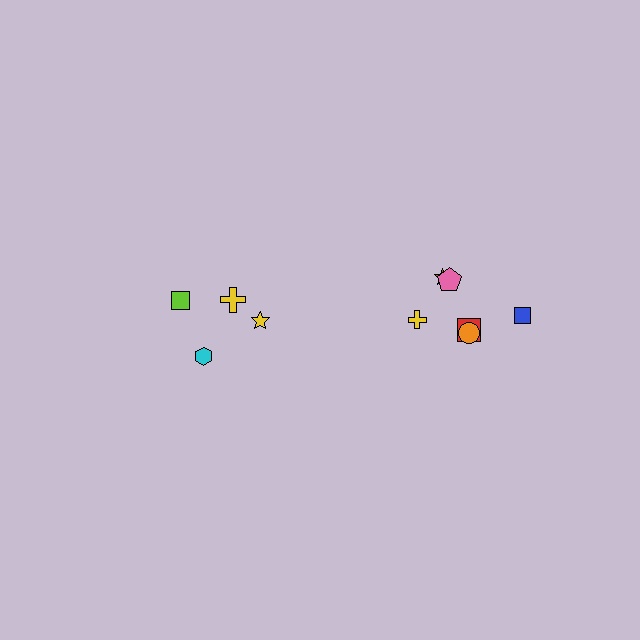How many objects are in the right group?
There are 6 objects.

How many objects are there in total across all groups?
There are 10 objects.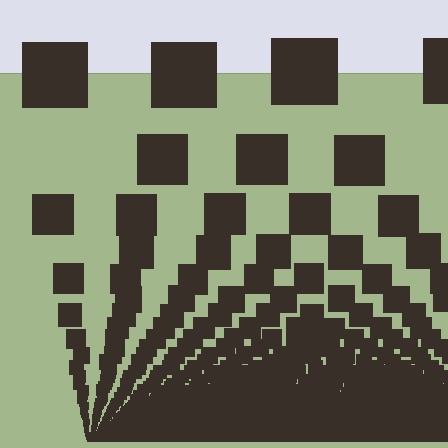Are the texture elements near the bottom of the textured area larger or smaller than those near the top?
Smaller. The gradient is inverted — elements near the bottom are smaller and denser.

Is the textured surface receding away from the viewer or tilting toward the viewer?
The surface appears to tilt toward the viewer. Texture elements get larger and sparser toward the top.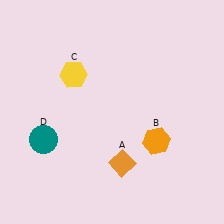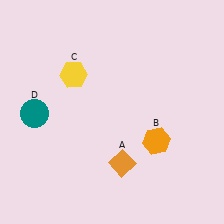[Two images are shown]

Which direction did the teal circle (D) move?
The teal circle (D) moved up.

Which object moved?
The teal circle (D) moved up.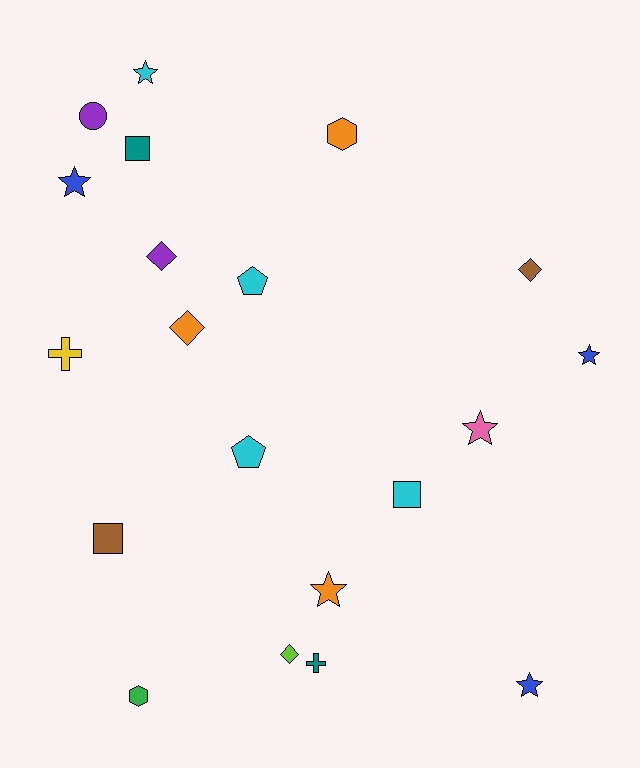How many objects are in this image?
There are 20 objects.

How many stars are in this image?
There are 6 stars.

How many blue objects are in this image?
There are 3 blue objects.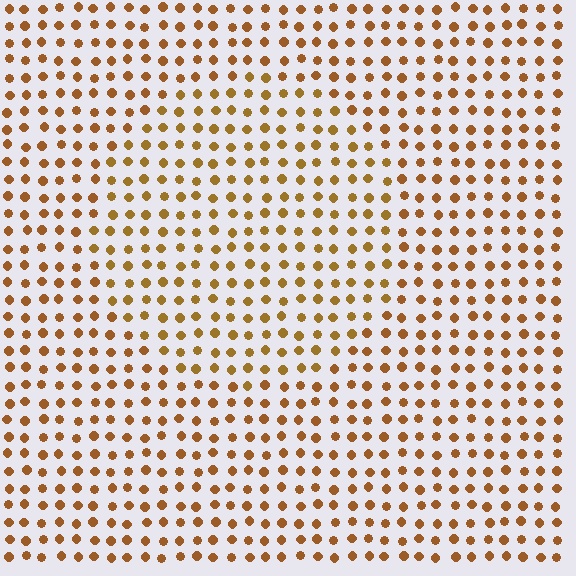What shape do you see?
I see a circle.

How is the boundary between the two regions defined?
The boundary is defined purely by a slight shift in hue (about 13 degrees). Spacing, size, and orientation are identical on both sides.